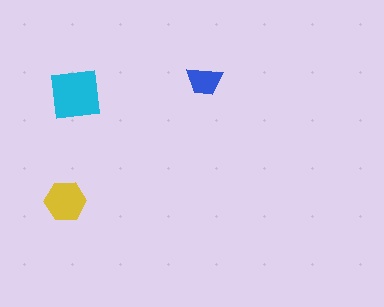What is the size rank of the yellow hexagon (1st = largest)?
2nd.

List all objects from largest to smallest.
The cyan square, the yellow hexagon, the blue trapezoid.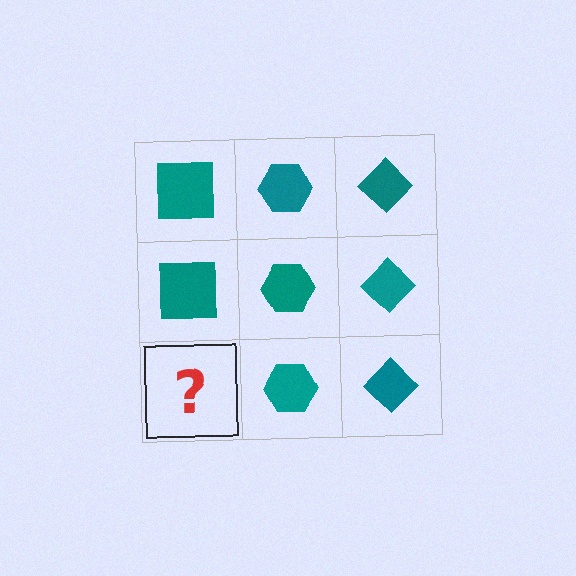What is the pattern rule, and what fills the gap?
The rule is that each column has a consistent shape. The gap should be filled with a teal square.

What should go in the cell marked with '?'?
The missing cell should contain a teal square.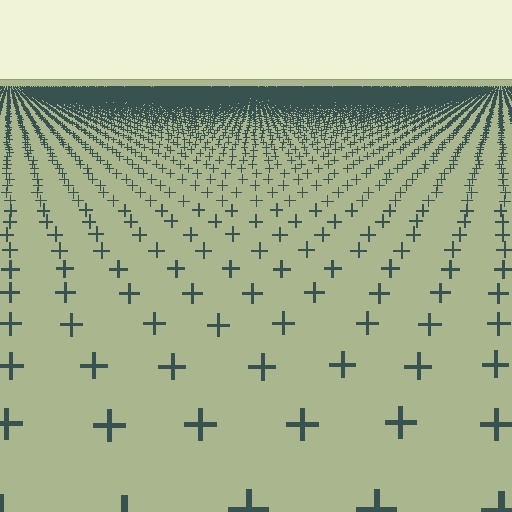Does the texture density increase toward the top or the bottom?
Density increases toward the top.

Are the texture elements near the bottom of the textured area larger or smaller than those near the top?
Larger. Near the bottom, elements are closer to the viewer and appear at a bigger on-screen size.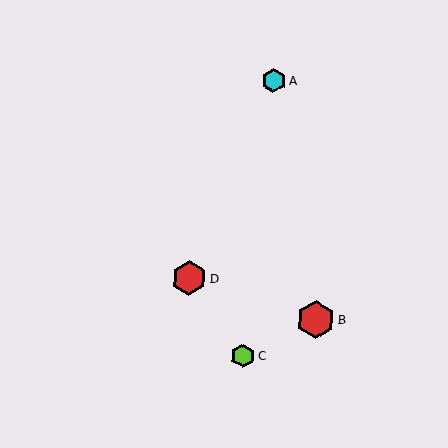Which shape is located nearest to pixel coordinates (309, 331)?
The red hexagon (labeled B) at (316, 320) is nearest to that location.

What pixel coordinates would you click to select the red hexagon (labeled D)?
Click at (189, 278) to select the red hexagon D.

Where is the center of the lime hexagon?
The center of the lime hexagon is at (243, 356).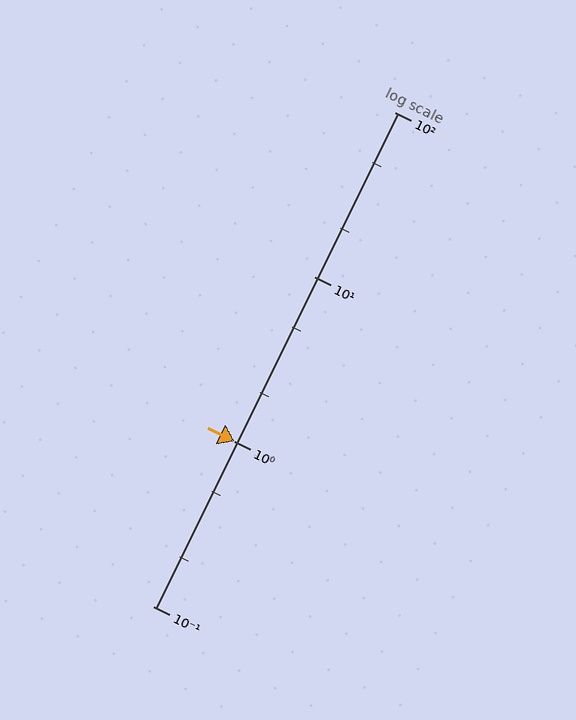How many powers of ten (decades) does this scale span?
The scale spans 3 decades, from 0.1 to 100.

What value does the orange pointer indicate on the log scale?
The pointer indicates approximately 1.